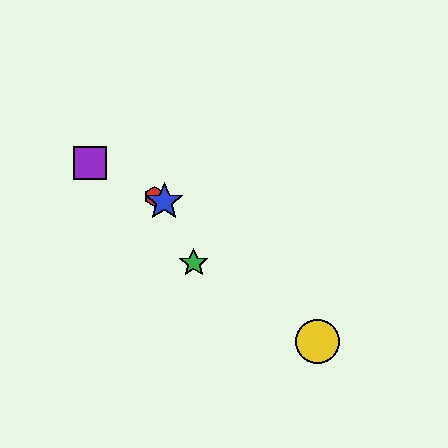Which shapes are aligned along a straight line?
The red hexagon, the blue star, the purple square are aligned along a straight line.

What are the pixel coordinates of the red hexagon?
The red hexagon is at (155, 197).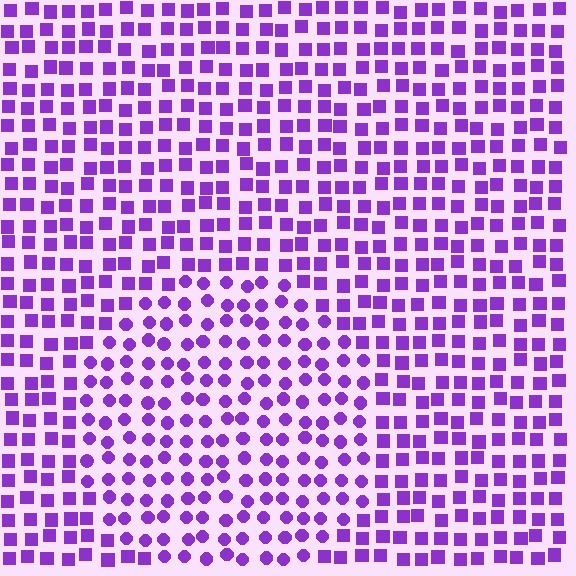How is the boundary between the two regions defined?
The boundary is defined by a change in element shape: circles inside vs. squares outside. All elements share the same color and spacing.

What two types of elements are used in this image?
The image uses circles inside the circle region and squares outside it.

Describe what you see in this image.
The image is filled with small purple elements arranged in a uniform grid. A circle-shaped region contains circles, while the surrounding area contains squares. The boundary is defined purely by the change in element shape.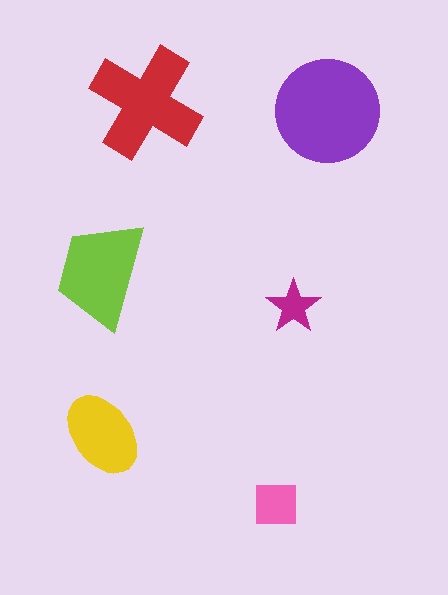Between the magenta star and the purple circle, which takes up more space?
The purple circle.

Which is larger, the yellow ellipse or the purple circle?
The purple circle.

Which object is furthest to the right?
The purple circle is rightmost.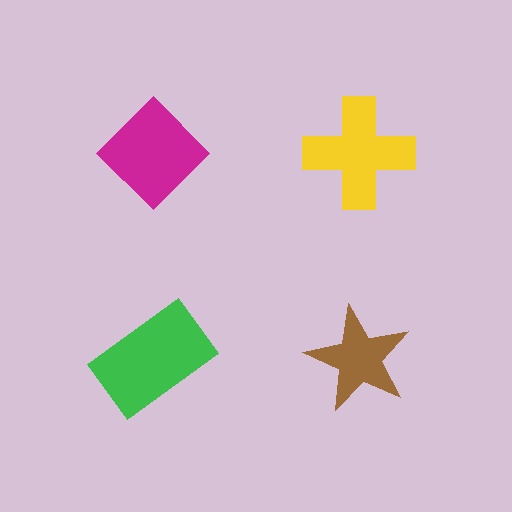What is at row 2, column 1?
A green rectangle.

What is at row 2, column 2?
A brown star.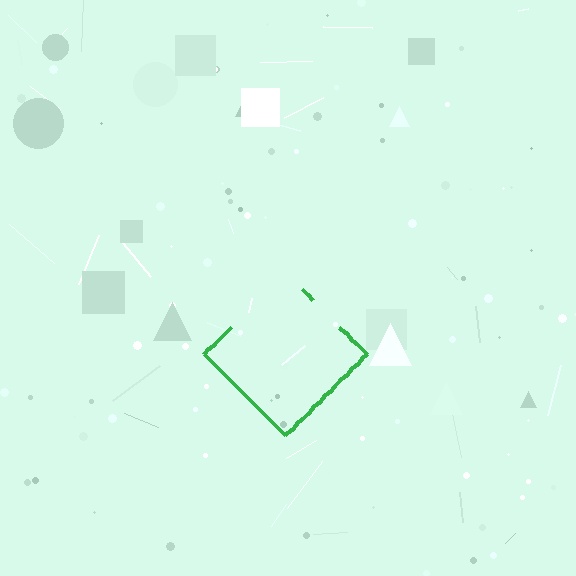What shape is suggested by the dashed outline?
The dashed outline suggests a diamond.